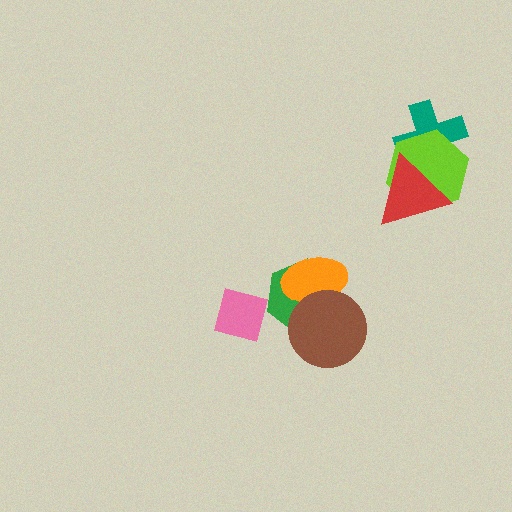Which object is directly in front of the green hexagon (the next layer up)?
The orange ellipse is directly in front of the green hexagon.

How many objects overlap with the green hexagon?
2 objects overlap with the green hexagon.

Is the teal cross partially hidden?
Yes, it is partially covered by another shape.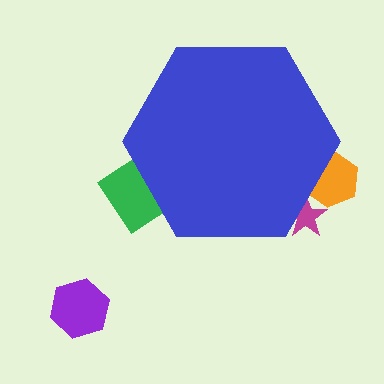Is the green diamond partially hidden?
Yes, the green diamond is partially hidden behind the blue hexagon.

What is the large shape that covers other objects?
A blue hexagon.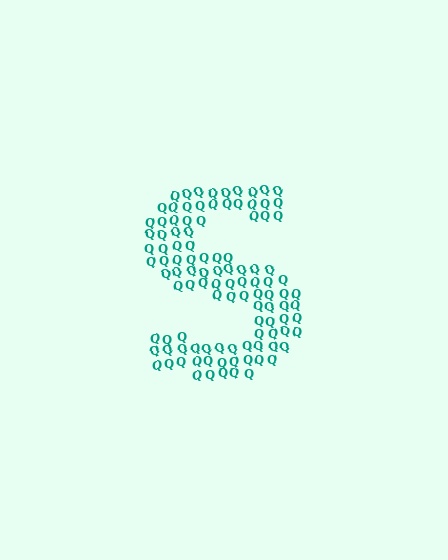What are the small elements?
The small elements are letter Q's.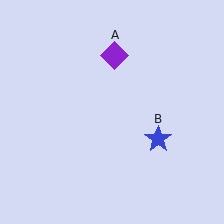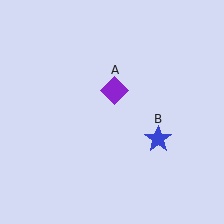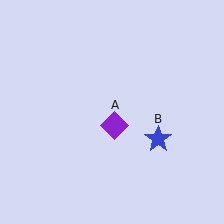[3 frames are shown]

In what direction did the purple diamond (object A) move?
The purple diamond (object A) moved down.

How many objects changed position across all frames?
1 object changed position: purple diamond (object A).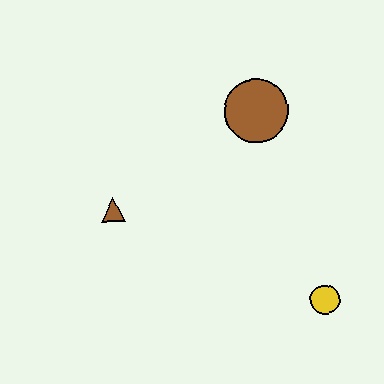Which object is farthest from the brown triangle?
The yellow circle is farthest from the brown triangle.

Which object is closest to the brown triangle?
The brown circle is closest to the brown triangle.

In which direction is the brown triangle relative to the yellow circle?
The brown triangle is to the left of the yellow circle.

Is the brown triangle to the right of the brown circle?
No